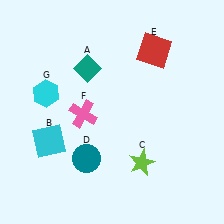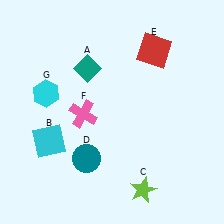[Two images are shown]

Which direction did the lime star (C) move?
The lime star (C) moved down.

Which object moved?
The lime star (C) moved down.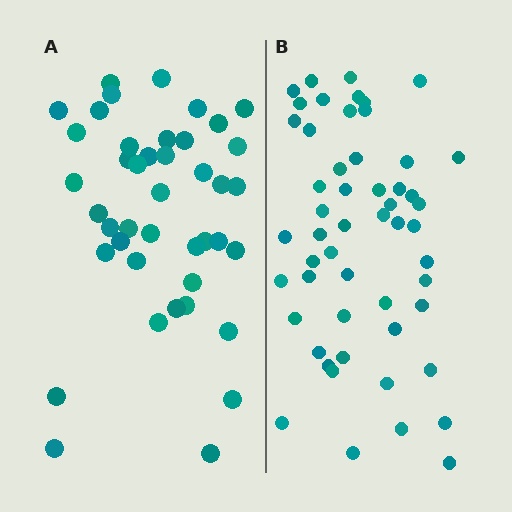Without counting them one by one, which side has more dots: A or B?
Region B (the right region) has more dots.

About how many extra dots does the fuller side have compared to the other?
Region B has roughly 12 or so more dots than region A.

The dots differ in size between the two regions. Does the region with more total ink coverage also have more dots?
No. Region A has more total ink coverage because its dots are larger, but region B actually contains more individual dots. Total area can be misleading — the number of items is what matters here.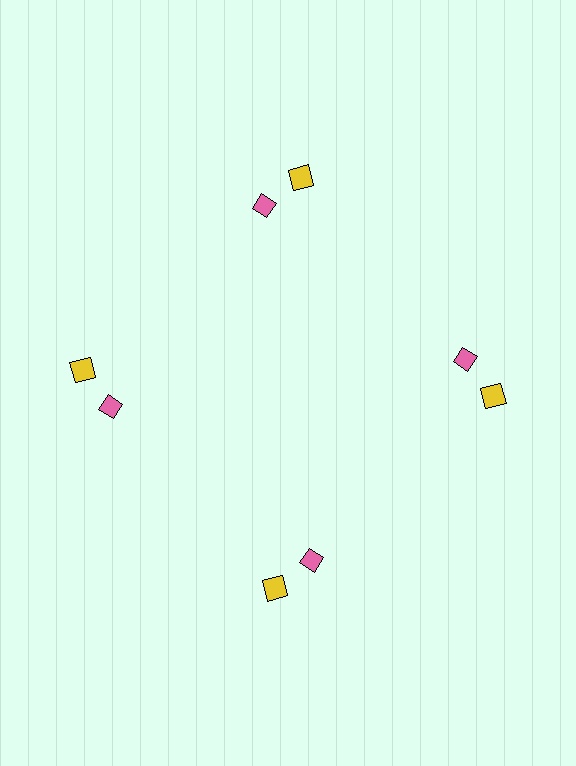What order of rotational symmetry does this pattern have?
This pattern has 4-fold rotational symmetry.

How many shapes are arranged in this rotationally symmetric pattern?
There are 8 shapes, arranged in 4 groups of 2.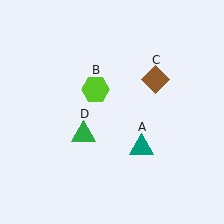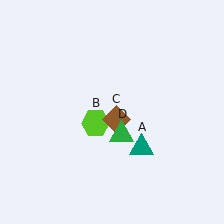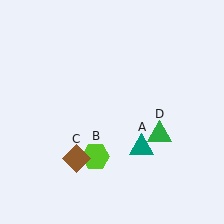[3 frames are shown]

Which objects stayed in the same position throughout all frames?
Teal triangle (object A) remained stationary.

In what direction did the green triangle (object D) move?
The green triangle (object D) moved right.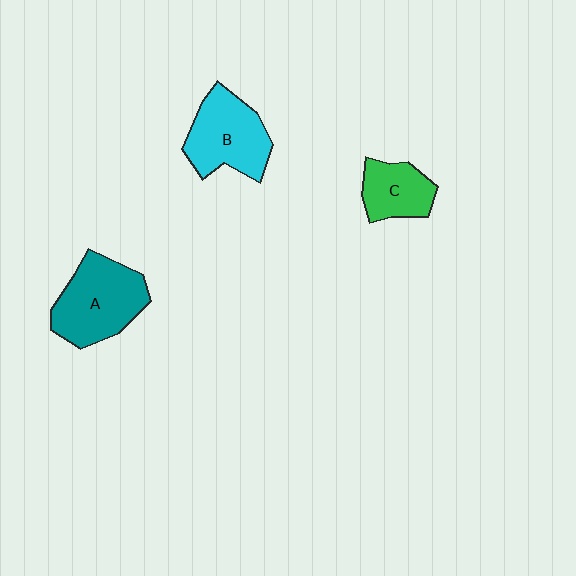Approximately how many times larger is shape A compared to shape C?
Approximately 1.7 times.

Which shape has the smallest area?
Shape C (green).